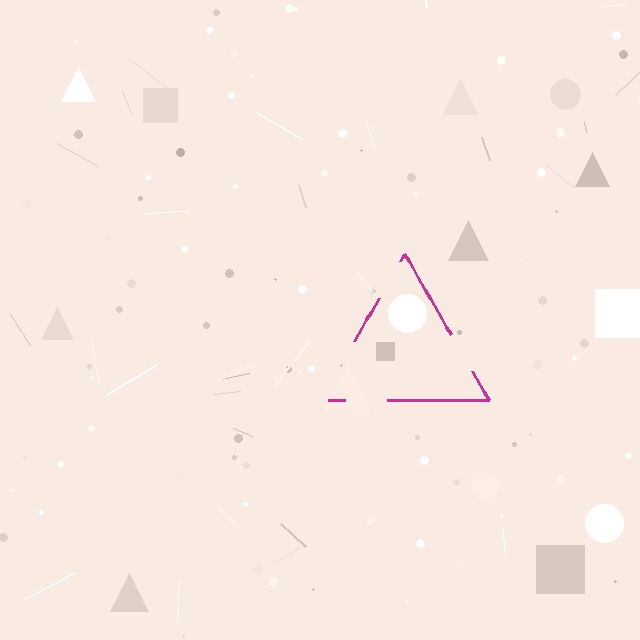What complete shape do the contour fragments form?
The contour fragments form a triangle.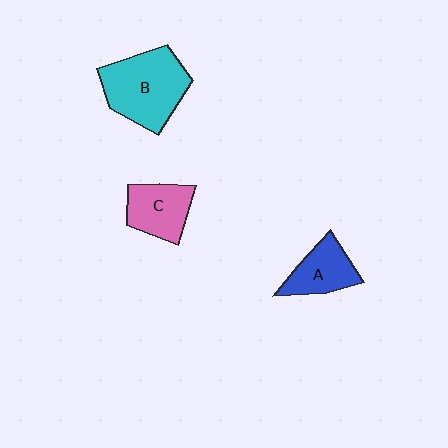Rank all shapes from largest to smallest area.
From largest to smallest: B (cyan), C (pink), A (blue).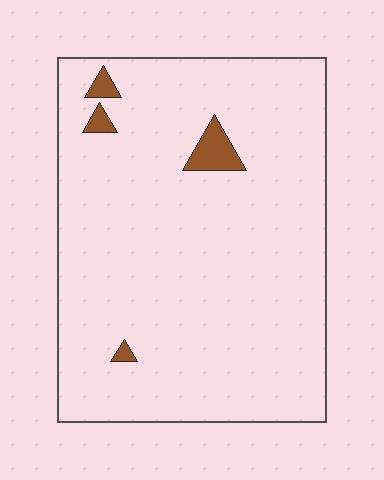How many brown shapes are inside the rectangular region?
4.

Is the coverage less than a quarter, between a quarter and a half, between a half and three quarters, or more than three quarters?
Less than a quarter.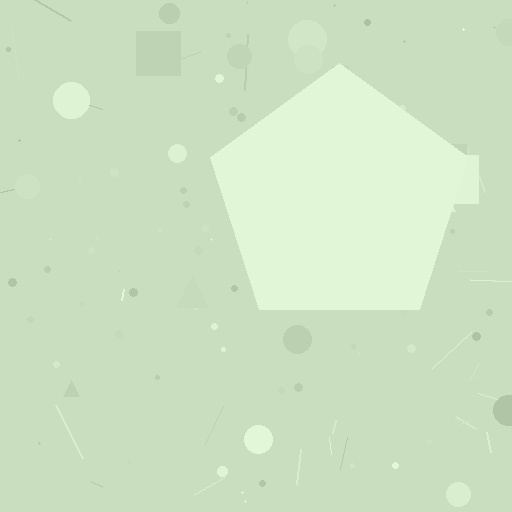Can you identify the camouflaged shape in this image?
The camouflaged shape is a pentagon.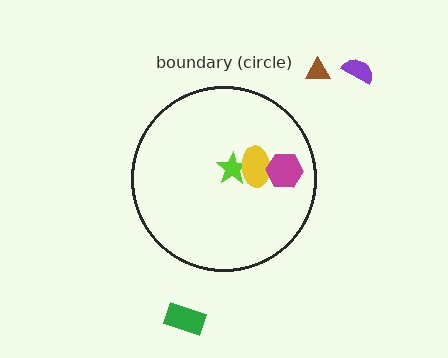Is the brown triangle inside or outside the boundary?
Outside.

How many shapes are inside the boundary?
3 inside, 3 outside.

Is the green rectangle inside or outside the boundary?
Outside.